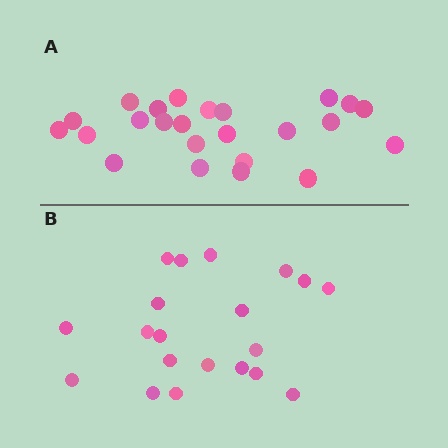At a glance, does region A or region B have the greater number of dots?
Region A (the top region) has more dots.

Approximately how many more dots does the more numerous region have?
Region A has about 4 more dots than region B.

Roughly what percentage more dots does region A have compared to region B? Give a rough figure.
About 20% more.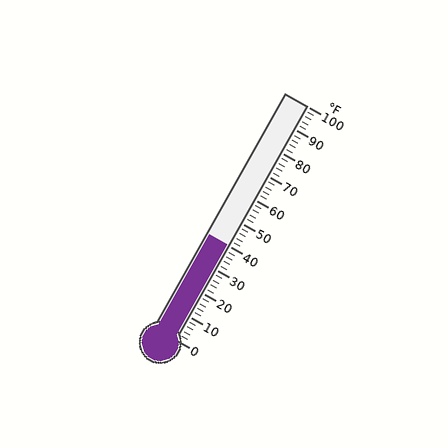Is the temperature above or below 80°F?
The temperature is below 80°F.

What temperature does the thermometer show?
The thermometer shows approximately 40°F.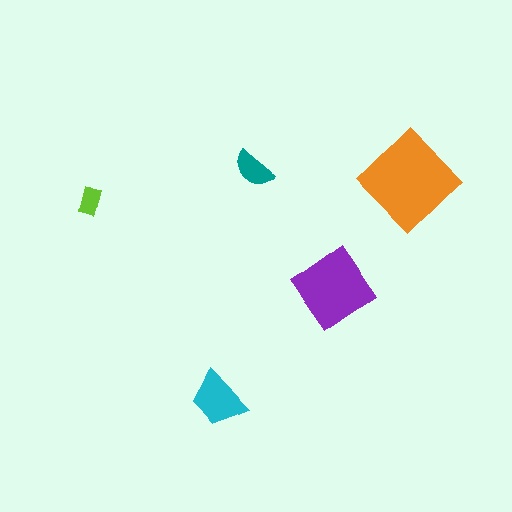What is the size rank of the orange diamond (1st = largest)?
1st.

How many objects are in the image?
There are 5 objects in the image.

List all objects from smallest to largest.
The lime rectangle, the teal semicircle, the cyan trapezoid, the purple diamond, the orange diamond.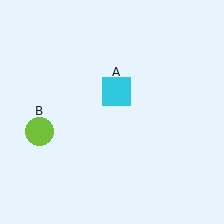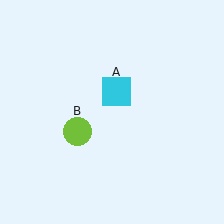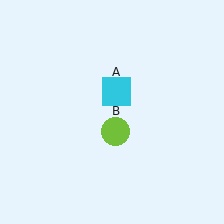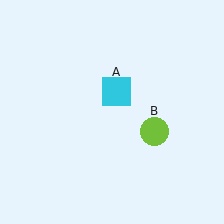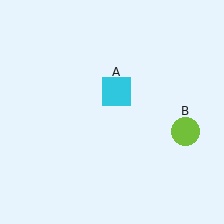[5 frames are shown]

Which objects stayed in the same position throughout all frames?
Cyan square (object A) remained stationary.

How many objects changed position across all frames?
1 object changed position: lime circle (object B).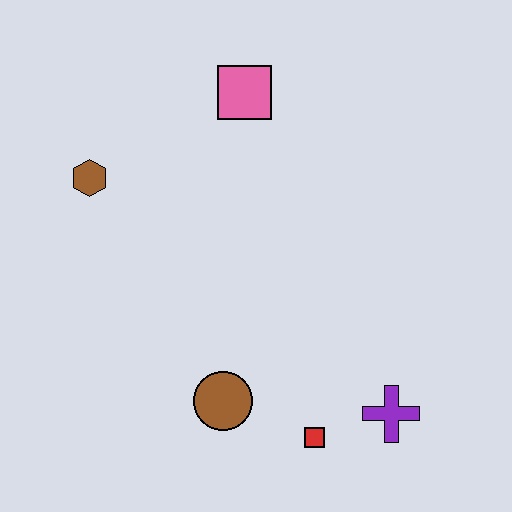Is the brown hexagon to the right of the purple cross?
No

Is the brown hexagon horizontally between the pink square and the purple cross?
No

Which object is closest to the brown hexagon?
The pink square is closest to the brown hexagon.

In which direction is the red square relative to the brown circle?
The red square is to the right of the brown circle.